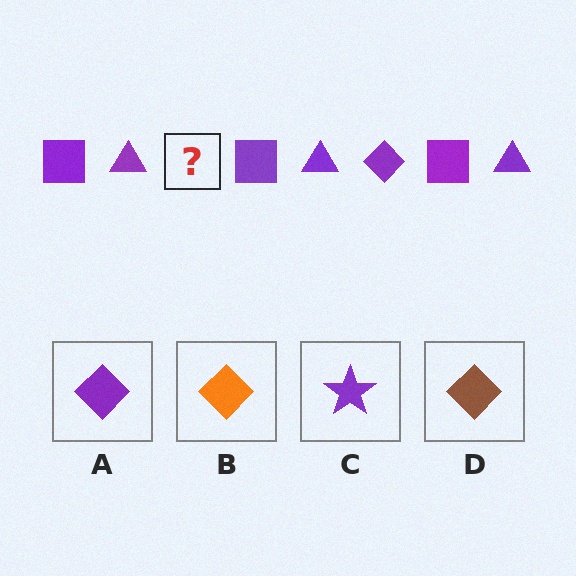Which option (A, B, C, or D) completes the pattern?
A.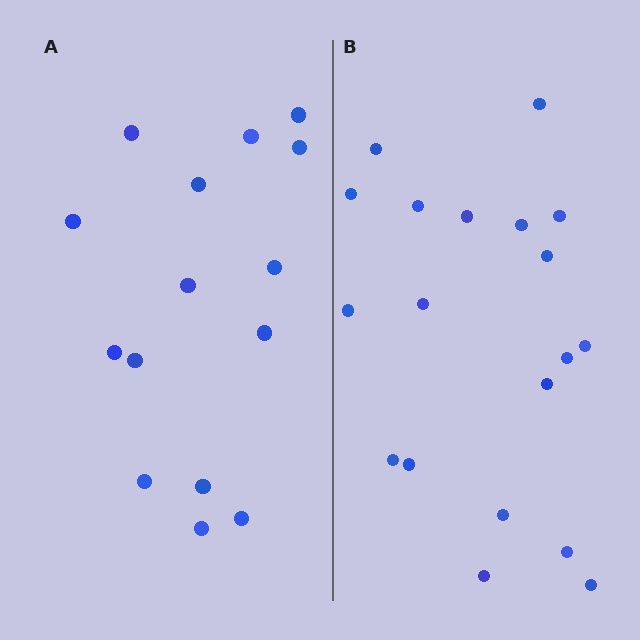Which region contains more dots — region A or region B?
Region B (the right region) has more dots.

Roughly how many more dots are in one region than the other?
Region B has about 4 more dots than region A.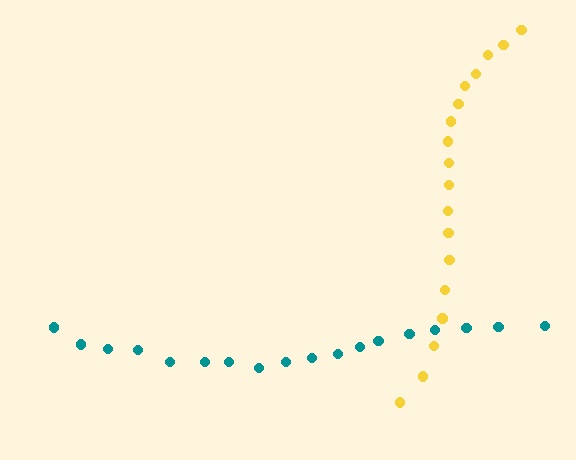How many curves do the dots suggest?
There are 2 distinct paths.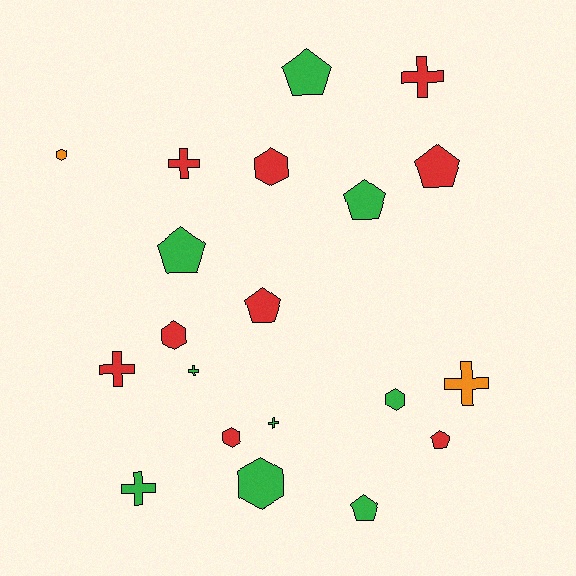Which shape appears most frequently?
Pentagon, with 7 objects.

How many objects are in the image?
There are 20 objects.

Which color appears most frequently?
Red, with 9 objects.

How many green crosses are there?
There are 3 green crosses.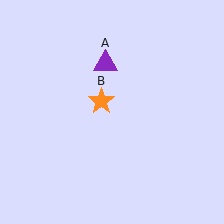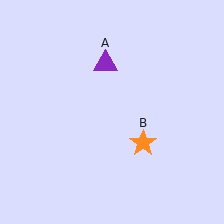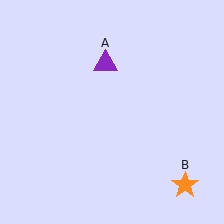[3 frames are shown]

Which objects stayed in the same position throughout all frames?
Purple triangle (object A) remained stationary.